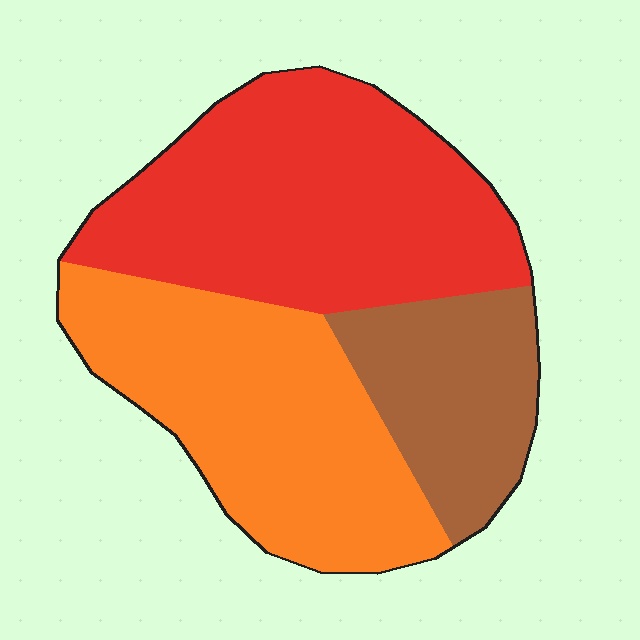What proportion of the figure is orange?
Orange takes up about three eighths (3/8) of the figure.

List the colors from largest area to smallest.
From largest to smallest: red, orange, brown.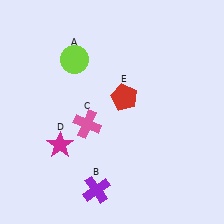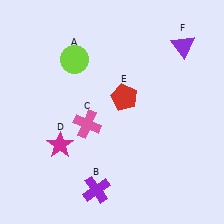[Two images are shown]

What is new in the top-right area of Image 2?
A purple triangle (F) was added in the top-right area of Image 2.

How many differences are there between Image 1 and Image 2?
There is 1 difference between the two images.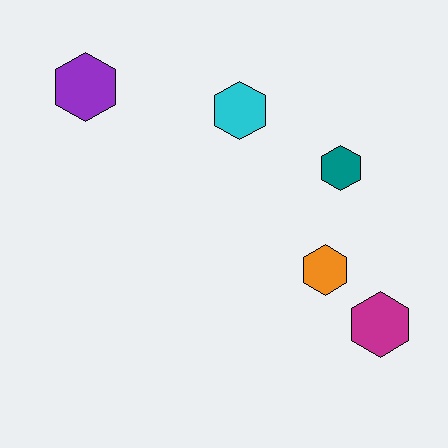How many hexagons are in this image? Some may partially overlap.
There are 5 hexagons.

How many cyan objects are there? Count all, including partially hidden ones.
There is 1 cyan object.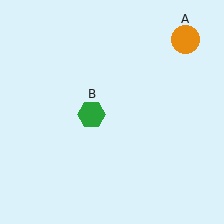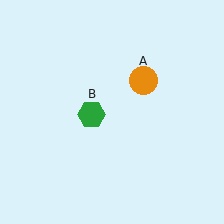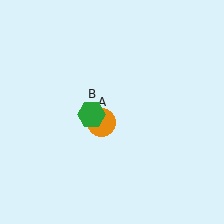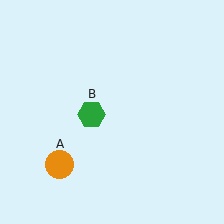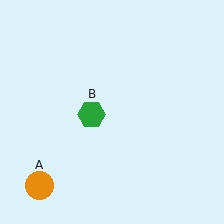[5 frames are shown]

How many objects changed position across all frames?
1 object changed position: orange circle (object A).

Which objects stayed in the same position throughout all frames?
Green hexagon (object B) remained stationary.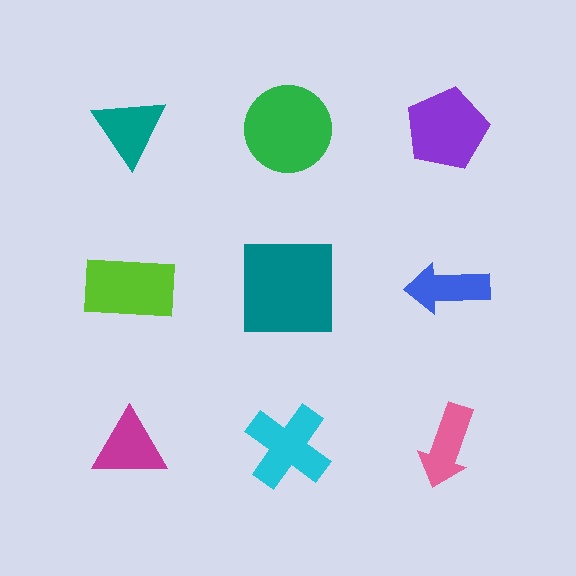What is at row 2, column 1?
A lime rectangle.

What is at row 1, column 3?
A purple pentagon.